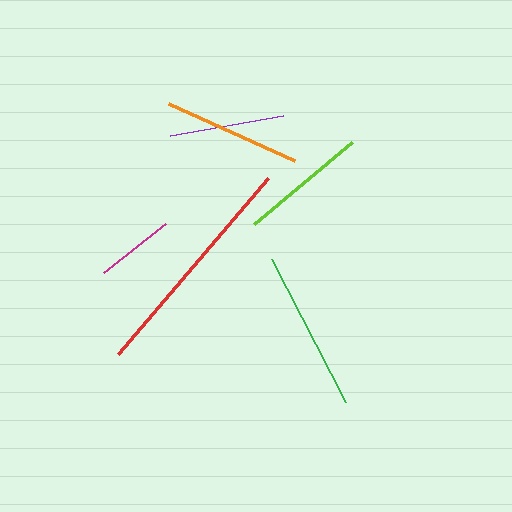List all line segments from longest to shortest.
From longest to shortest: red, green, orange, lime, purple, magenta.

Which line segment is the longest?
The red line is the longest at approximately 231 pixels.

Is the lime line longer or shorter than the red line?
The red line is longer than the lime line.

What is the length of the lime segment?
The lime segment is approximately 127 pixels long.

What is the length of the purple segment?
The purple segment is approximately 114 pixels long.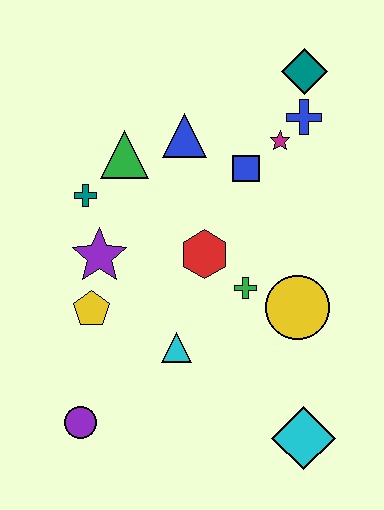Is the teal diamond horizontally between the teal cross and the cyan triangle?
No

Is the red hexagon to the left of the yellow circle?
Yes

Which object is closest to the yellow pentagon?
The purple star is closest to the yellow pentagon.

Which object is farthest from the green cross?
The teal diamond is farthest from the green cross.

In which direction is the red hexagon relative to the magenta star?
The red hexagon is below the magenta star.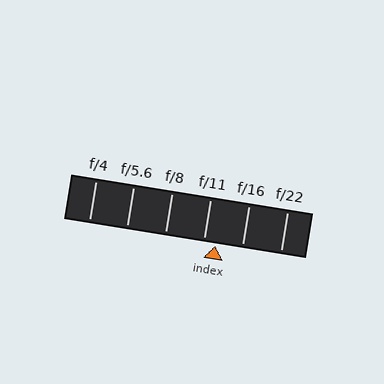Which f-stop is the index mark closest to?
The index mark is closest to f/11.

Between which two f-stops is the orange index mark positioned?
The index mark is between f/11 and f/16.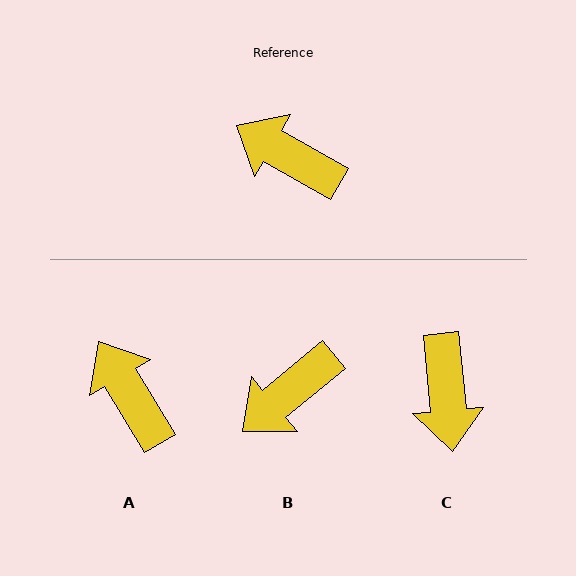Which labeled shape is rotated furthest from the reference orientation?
C, about 125 degrees away.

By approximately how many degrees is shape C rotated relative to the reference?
Approximately 125 degrees counter-clockwise.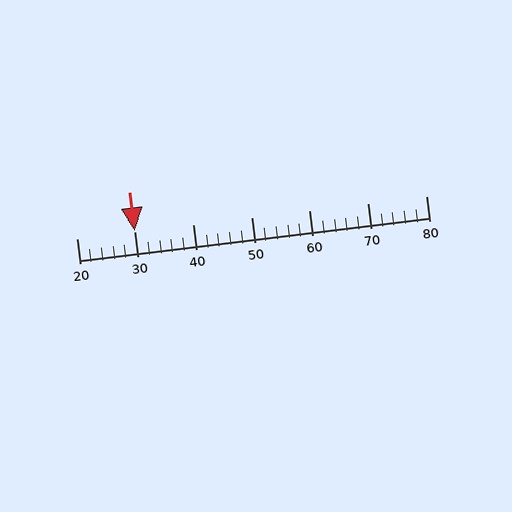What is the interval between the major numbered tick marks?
The major tick marks are spaced 10 units apart.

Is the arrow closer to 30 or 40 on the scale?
The arrow is closer to 30.